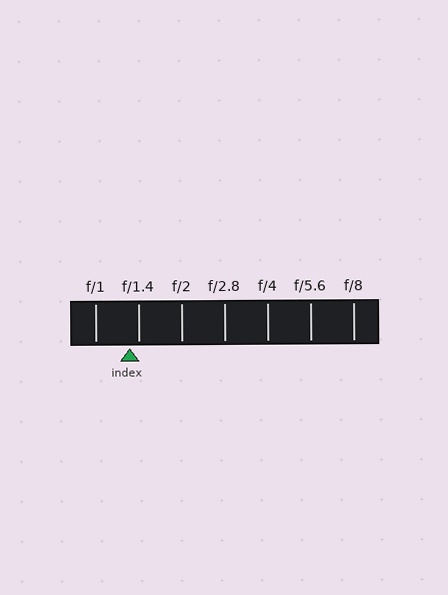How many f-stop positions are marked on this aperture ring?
There are 7 f-stop positions marked.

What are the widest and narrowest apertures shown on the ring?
The widest aperture shown is f/1 and the narrowest is f/8.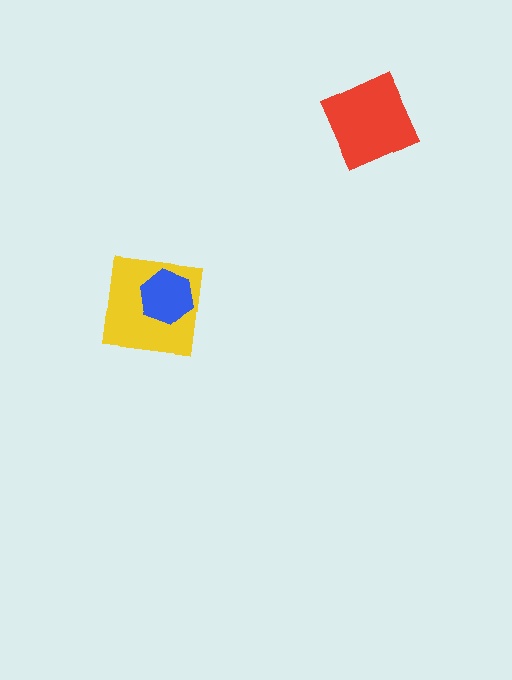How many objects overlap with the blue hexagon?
1 object overlaps with the blue hexagon.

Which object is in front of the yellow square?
The blue hexagon is in front of the yellow square.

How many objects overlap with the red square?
0 objects overlap with the red square.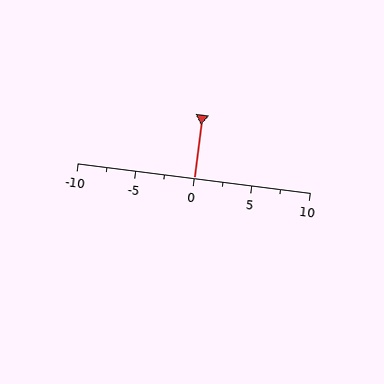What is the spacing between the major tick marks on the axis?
The major ticks are spaced 5 apart.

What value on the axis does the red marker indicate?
The marker indicates approximately 0.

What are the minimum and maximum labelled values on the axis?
The axis runs from -10 to 10.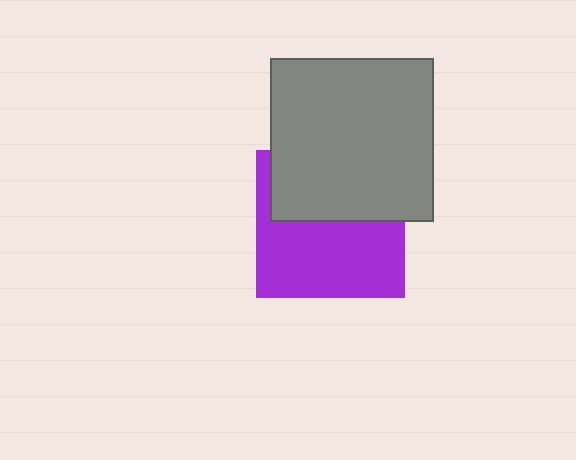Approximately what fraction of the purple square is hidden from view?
Roughly 44% of the purple square is hidden behind the gray square.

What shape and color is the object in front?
The object in front is a gray square.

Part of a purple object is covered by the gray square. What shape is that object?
It is a square.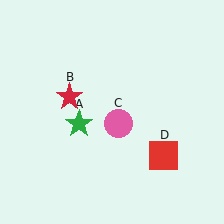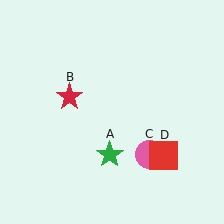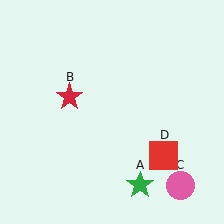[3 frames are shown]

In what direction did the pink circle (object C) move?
The pink circle (object C) moved down and to the right.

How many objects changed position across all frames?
2 objects changed position: green star (object A), pink circle (object C).